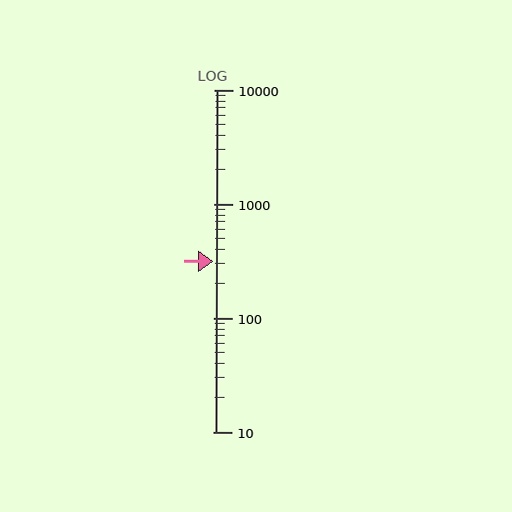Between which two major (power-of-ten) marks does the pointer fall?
The pointer is between 100 and 1000.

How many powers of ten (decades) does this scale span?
The scale spans 3 decades, from 10 to 10000.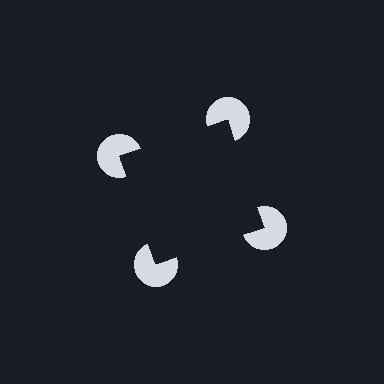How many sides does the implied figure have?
4 sides.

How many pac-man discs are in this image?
There are 4 — one at each vertex of the illusory square.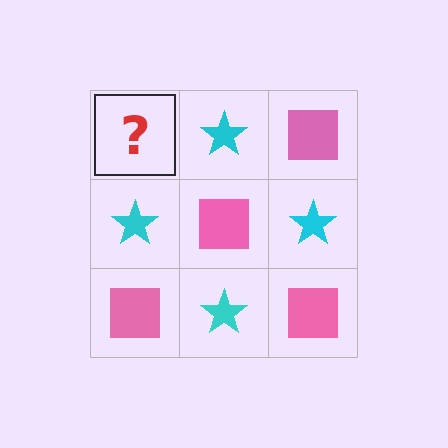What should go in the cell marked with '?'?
The missing cell should contain a pink square.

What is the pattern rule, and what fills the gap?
The rule is that it alternates pink square and cyan star in a checkerboard pattern. The gap should be filled with a pink square.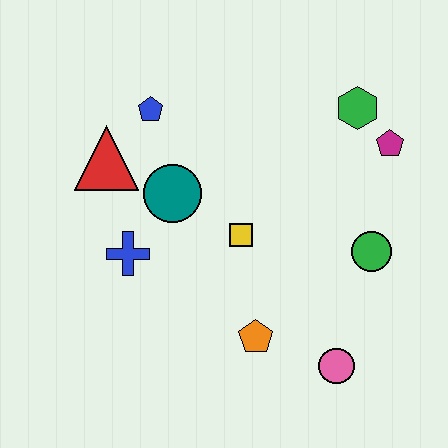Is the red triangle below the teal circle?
No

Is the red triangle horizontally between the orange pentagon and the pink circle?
No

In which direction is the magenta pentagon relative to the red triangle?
The magenta pentagon is to the right of the red triangle.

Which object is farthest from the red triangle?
The pink circle is farthest from the red triangle.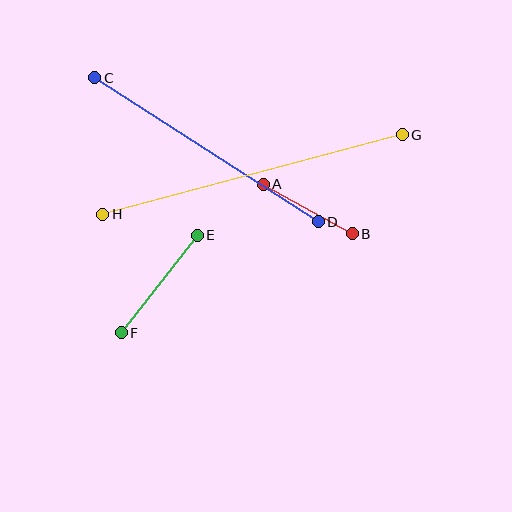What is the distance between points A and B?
The distance is approximately 102 pixels.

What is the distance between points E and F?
The distance is approximately 124 pixels.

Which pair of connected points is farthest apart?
Points G and H are farthest apart.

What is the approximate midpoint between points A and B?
The midpoint is at approximately (308, 209) pixels.